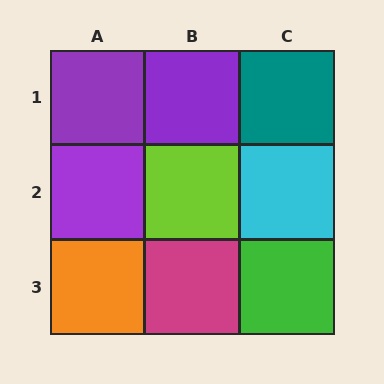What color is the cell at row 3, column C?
Green.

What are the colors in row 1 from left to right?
Purple, purple, teal.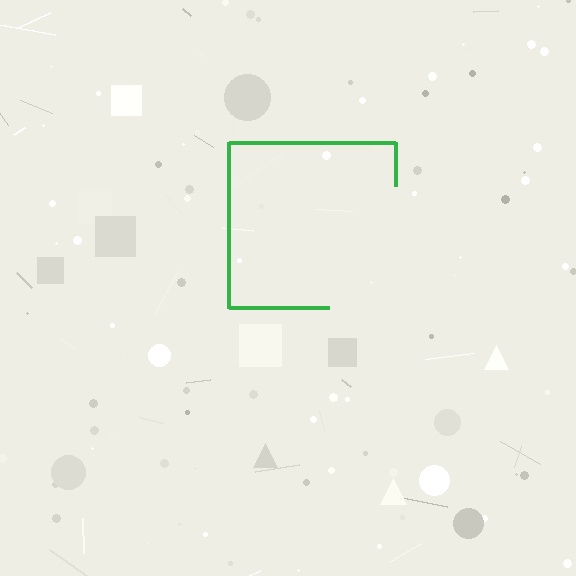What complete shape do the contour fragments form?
The contour fragments form a square.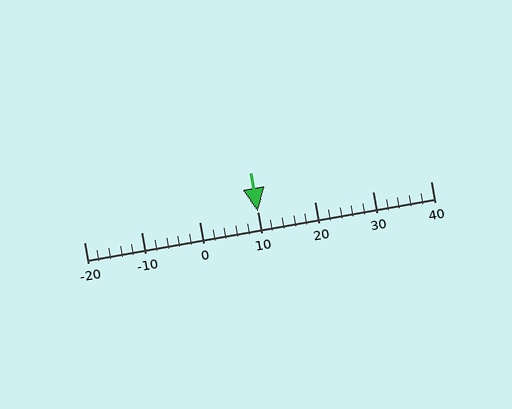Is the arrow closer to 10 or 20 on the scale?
The arrow is closer to 10.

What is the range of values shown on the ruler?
The ruler shows values from -20 to 40.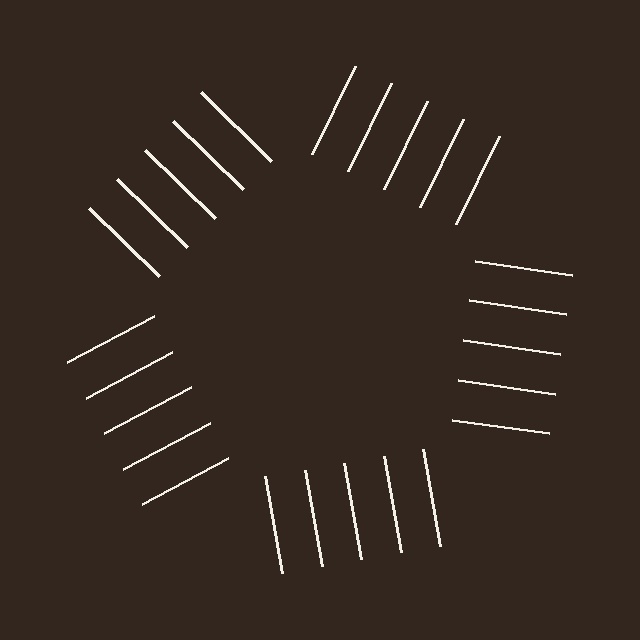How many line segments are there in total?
25 — 5 along each of the 5 edges.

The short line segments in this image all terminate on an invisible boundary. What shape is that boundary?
An illusory pentagon — the line segments terminate on its edges but no continuous stroke is drawn.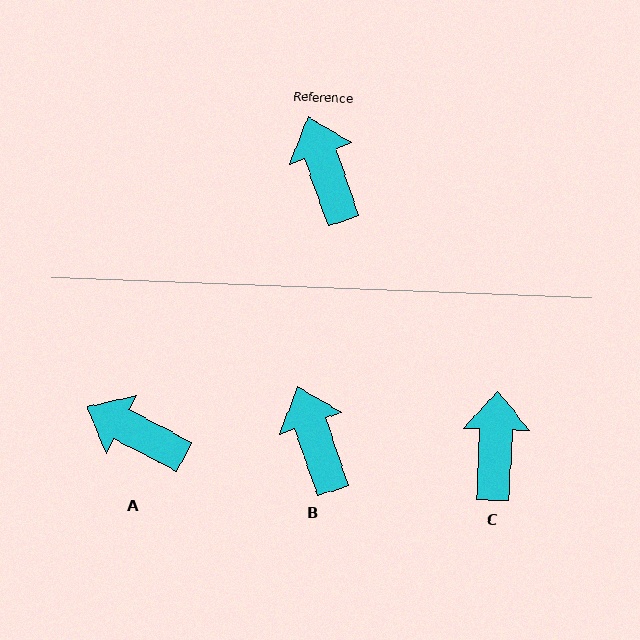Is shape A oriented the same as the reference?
No, it is off by about 44 degrees.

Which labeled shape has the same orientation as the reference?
B.